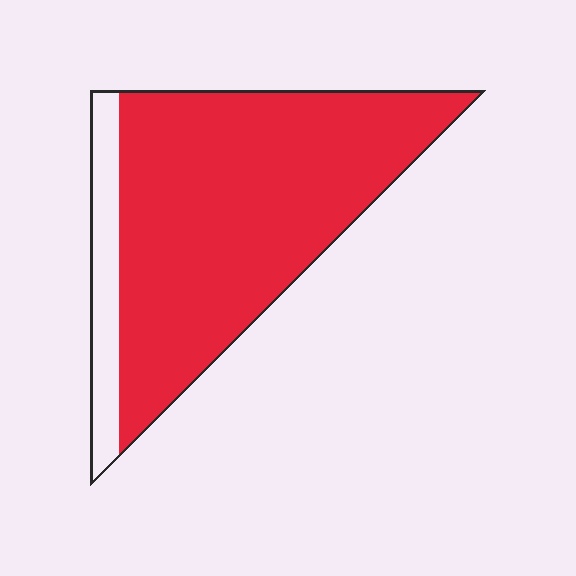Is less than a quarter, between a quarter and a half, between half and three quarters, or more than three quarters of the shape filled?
More than three quarters.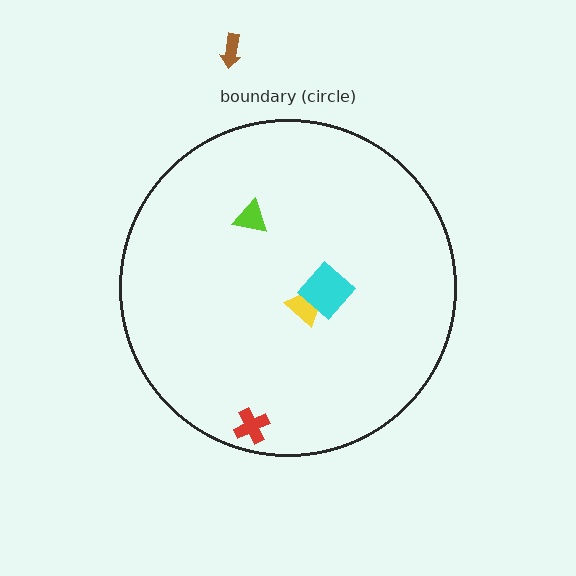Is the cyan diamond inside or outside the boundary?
Inside.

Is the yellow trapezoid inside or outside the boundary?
Inside.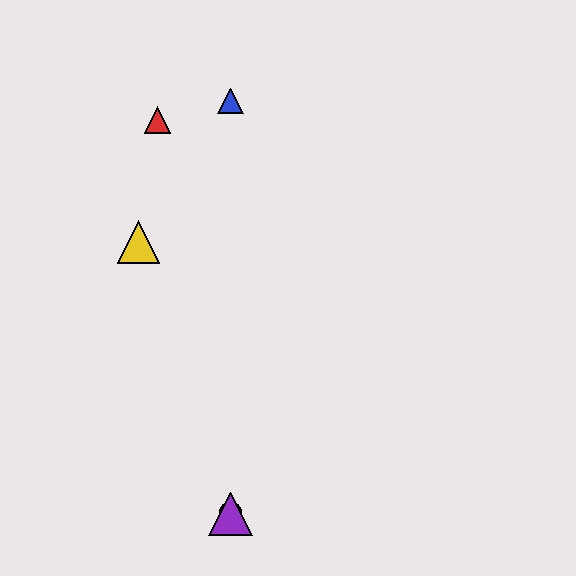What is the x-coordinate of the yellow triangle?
The yellow triangle is at x≈139.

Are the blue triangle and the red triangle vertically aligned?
No, the blue triangle is at x≈231 and the red triangle is at x≈158.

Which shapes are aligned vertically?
The blue triangle, the green circle, the purple triangle are aligned vertically.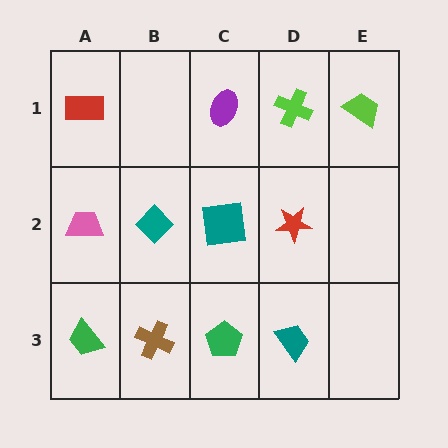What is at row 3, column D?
A teal trapezoid.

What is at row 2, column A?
A pink trapezoid.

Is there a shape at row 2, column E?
No, that cell is empty.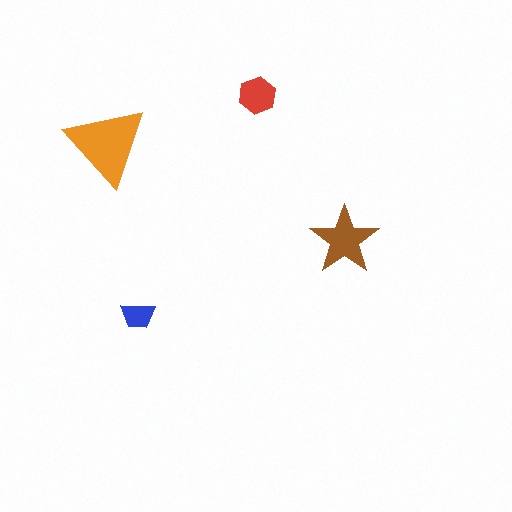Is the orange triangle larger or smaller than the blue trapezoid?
Larger.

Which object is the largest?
The orange triangle.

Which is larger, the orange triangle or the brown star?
The orange triangle.